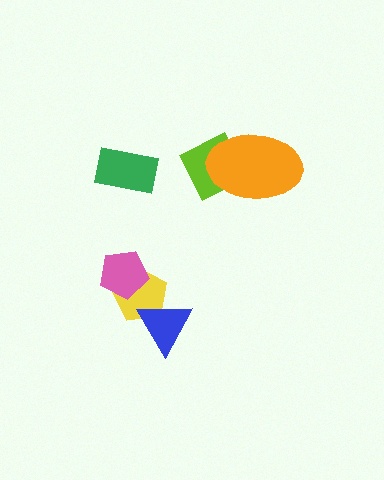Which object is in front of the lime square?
The orange ellipse is in front of the lime square.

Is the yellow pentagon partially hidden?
Yes, it is partially covered by another shape.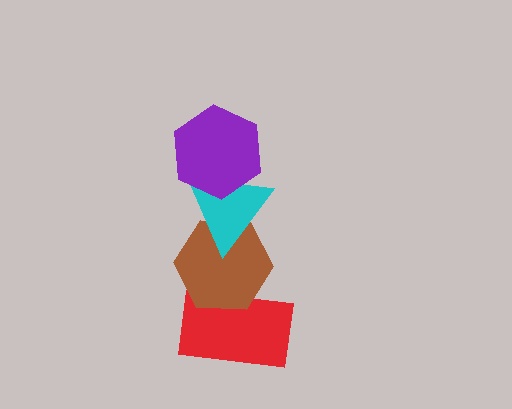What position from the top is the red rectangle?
The red rectangle is 4th from the top.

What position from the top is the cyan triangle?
The cyan triangle is 2nd from the top.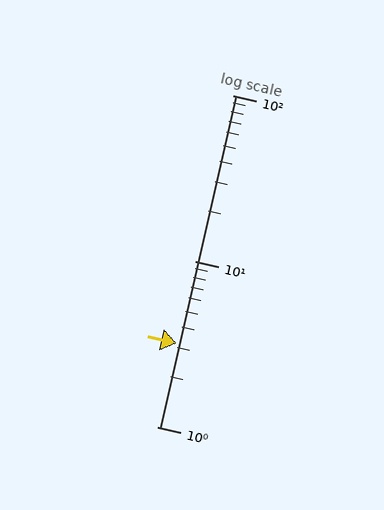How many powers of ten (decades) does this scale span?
The scale spans 2 decades, from 1 to 100.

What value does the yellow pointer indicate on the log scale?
The pointer indicates approximately 3.2.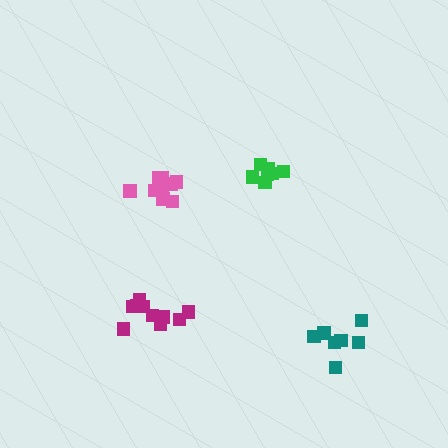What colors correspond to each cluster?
The clusters are colored: teal, pink, green, magenta.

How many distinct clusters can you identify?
There are 4 distinct clusters.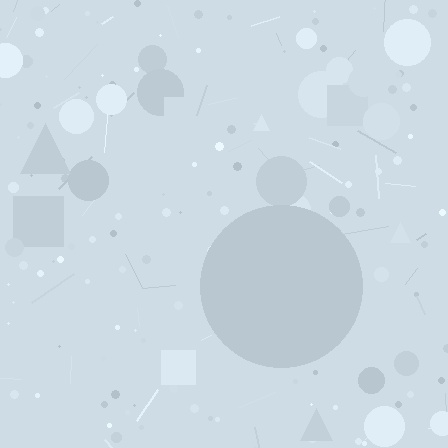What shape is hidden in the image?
A circle is hidden in the image.